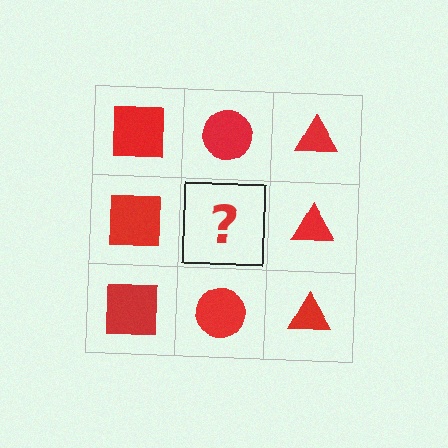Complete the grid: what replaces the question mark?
The question mark should be replaced with a red circle.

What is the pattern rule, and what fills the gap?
The rule is that each column has a consistent shape. The gap should be filled with a red circle.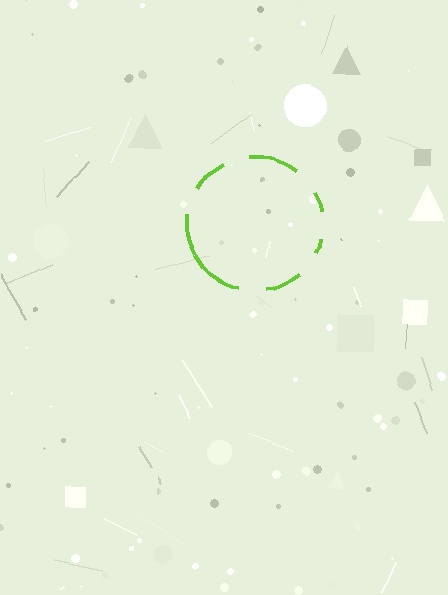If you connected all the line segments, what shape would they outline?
They would outline a circle.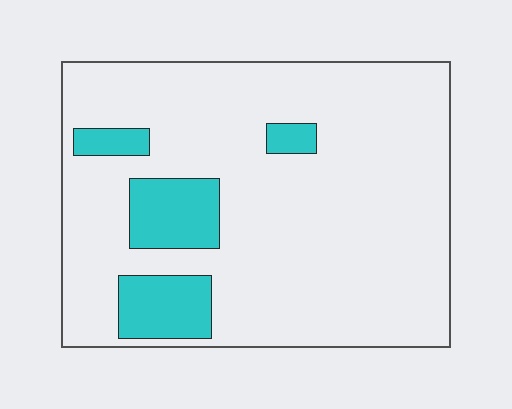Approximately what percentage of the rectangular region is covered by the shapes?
Approximately 15%.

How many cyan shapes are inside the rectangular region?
4.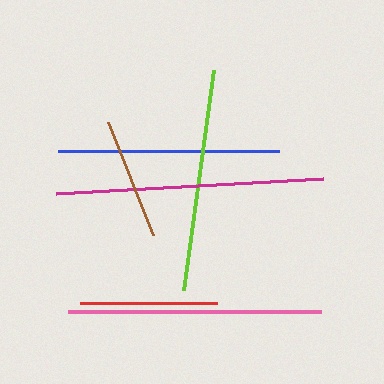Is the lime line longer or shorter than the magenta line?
The magenta line is longer than the lime line.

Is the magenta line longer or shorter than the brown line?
The magenta line is longer than the brown line.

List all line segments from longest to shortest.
From longest to shortest: magenta, pink, lime, blue, red, brown.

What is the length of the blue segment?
The blue segment is approximately 221 pixels long.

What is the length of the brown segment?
The brown segment is approximately 121 pixels long.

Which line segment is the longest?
The magenta line is the longest at approximately 267 pixels.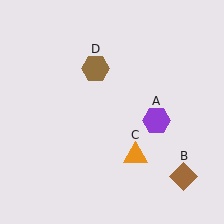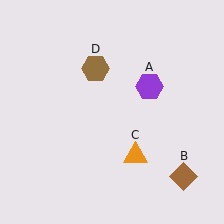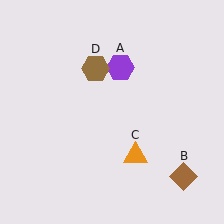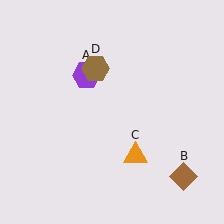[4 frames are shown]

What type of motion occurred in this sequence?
The purple hexagon (object A) rotated counterclockwise around the center of the scene.